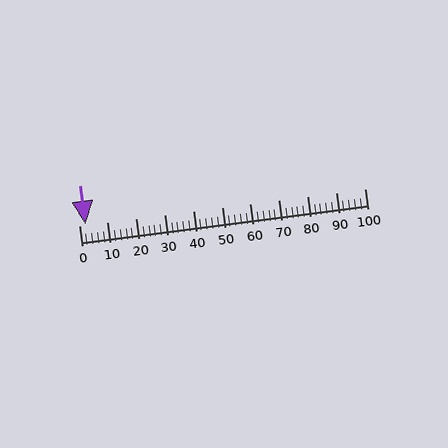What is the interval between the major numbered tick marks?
The major tick marks are spaced 10 units apart.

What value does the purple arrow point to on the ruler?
The purple arrow points to approximately 2.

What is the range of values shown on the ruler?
The ruler shows values from 0 to 100.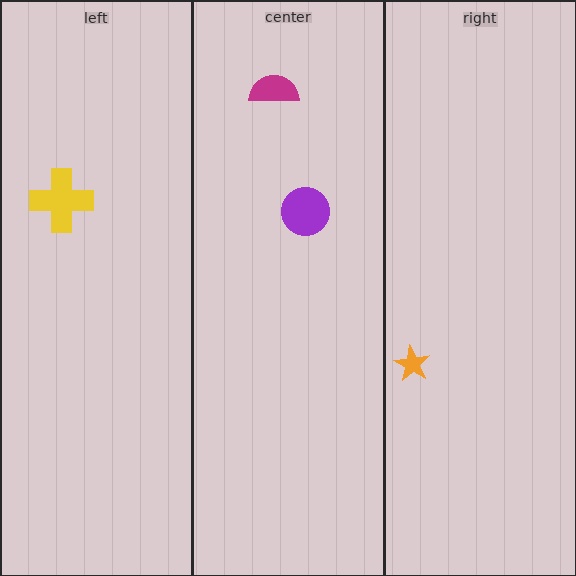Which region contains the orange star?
The right region.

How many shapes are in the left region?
1.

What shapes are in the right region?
The orange star.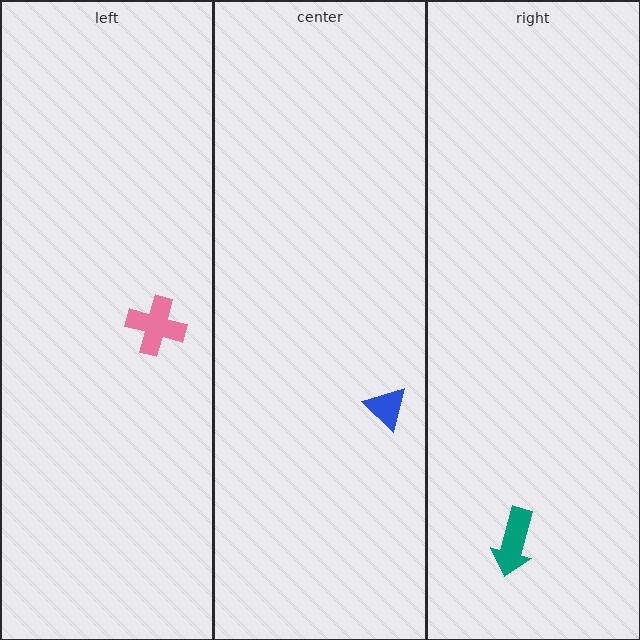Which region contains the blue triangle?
The center region.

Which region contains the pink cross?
The left region.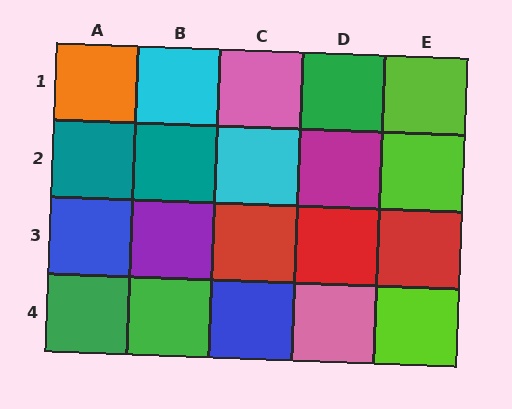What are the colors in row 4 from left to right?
Green, green, blue, pink, lime.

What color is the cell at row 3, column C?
Red.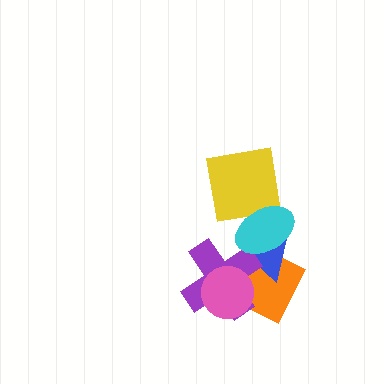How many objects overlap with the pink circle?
2 objects overlap with the pink circle.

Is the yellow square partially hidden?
Yes, it is partially covered by another shape.